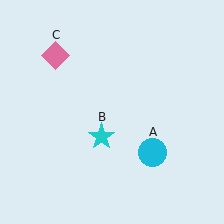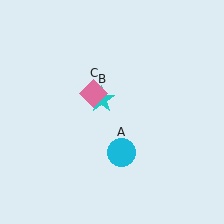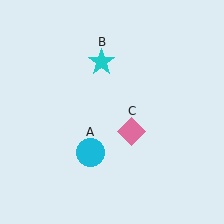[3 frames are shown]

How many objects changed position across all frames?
3 objects changed position: cyan circle (object A), cyan star (object B), pink diamond (object C).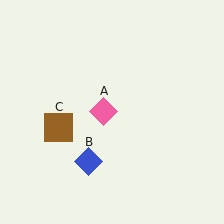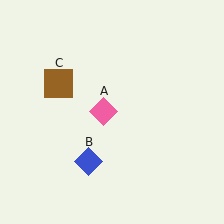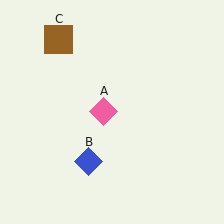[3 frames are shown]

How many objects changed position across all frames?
1 object changed position: brown square (object C).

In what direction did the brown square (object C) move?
The brown square (object C) moved up.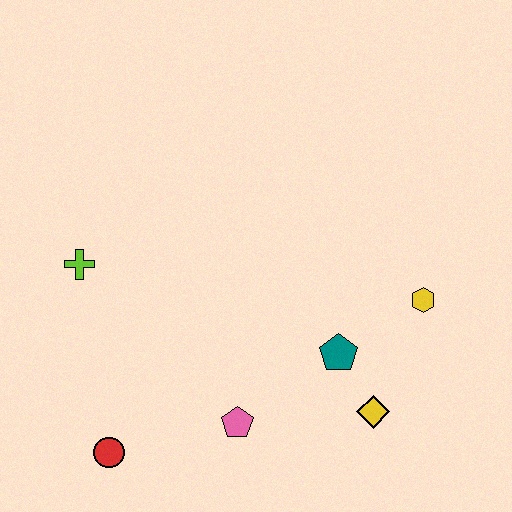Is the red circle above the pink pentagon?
No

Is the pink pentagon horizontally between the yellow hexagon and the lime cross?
Yes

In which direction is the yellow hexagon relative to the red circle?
The yellow hexagon is to the right of the red circle.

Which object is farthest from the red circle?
The yellow hexagon is farthest from the red circle.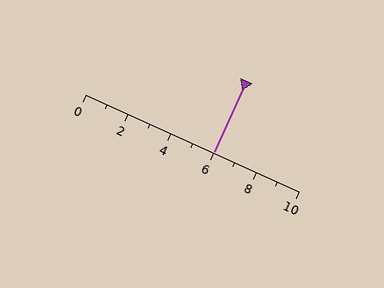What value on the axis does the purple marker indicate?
The marker indicates approximately 6.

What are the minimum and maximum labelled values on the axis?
The axis runs from 0 to 10.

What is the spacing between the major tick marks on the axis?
The major ticks are spaced 2 apart.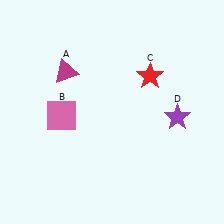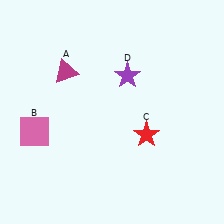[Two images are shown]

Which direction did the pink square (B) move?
The pink square (B) moved left.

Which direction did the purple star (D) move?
The purple star (D) moved left.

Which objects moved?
The objects that moved are: the pink square (B), the red star (C), the purple star (D).